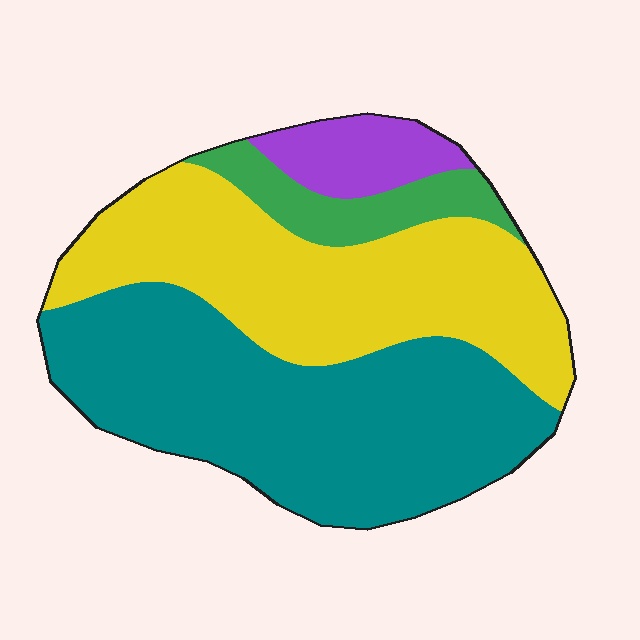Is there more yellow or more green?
Yellow.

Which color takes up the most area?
Teal, at roughly 45%.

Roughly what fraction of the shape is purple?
Purple takes up about one tenth (1/10) of the shape.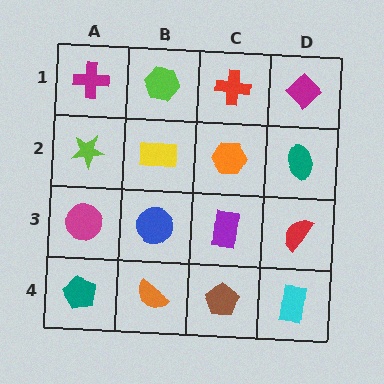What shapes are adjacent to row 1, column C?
An orange hexagon (row 2, column C), a lime hexagon (row 1, column B), a magenta diamond (row 1, column D).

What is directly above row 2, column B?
A lime hexagon.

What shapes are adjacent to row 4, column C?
A purple rectangle (row 3, column C), an orange semicircle (row 4, column B), a cyan rectangle (row 4, column D).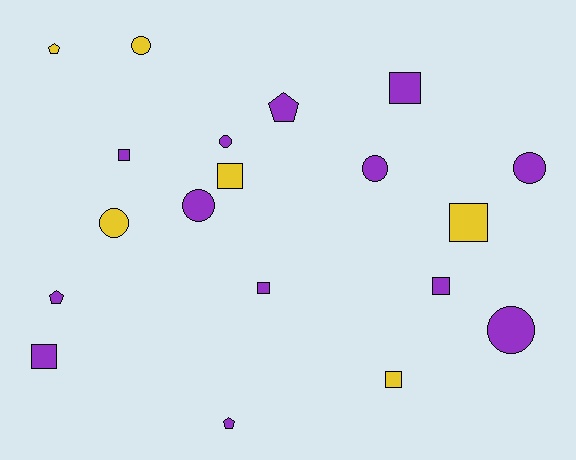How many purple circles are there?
There are 5 purple circles.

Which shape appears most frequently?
Square, with 8 objects.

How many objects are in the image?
There are 19 objects.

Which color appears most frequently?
Purple, with 13 objects.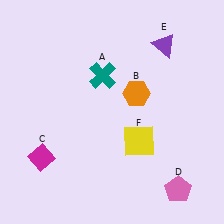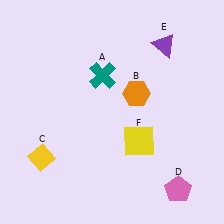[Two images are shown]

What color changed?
The diamond (C) changed from magenta in Image 1 to yellow in Image 2.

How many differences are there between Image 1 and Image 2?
There is 1 difference between the two images.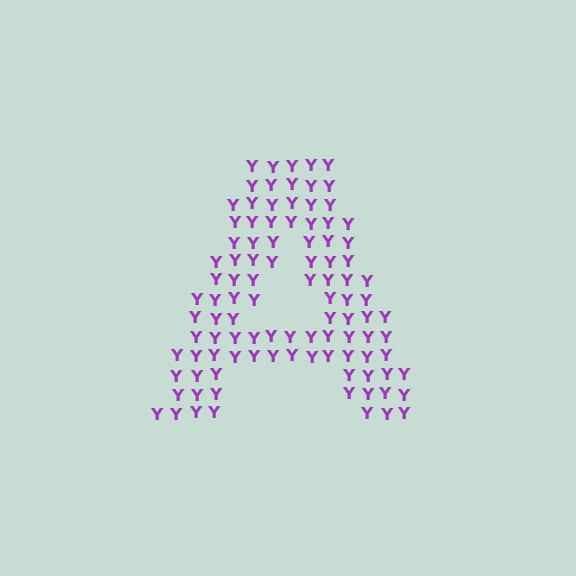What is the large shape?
The large shape is the letter A.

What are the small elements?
The small elements are letter Y's.